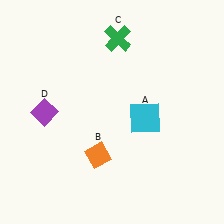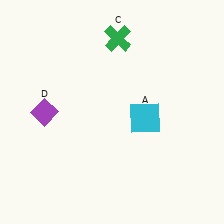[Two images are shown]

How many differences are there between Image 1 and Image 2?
There is 1 difference between the two images.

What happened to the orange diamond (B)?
The orange diamond (B) was removed in Image 2. It was in the bottom-left area of Image 1.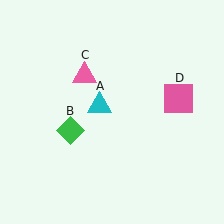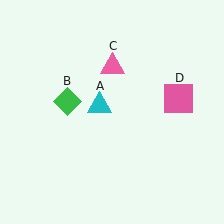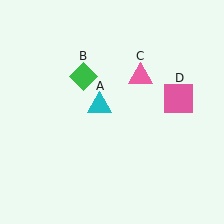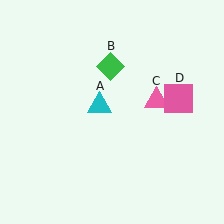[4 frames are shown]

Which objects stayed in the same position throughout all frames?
Cyan triangle (object A) and pink square (object D) remained stationary.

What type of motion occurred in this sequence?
The green diamond (object B), pink triangle (object C) rotated clockwise around the center of the scene.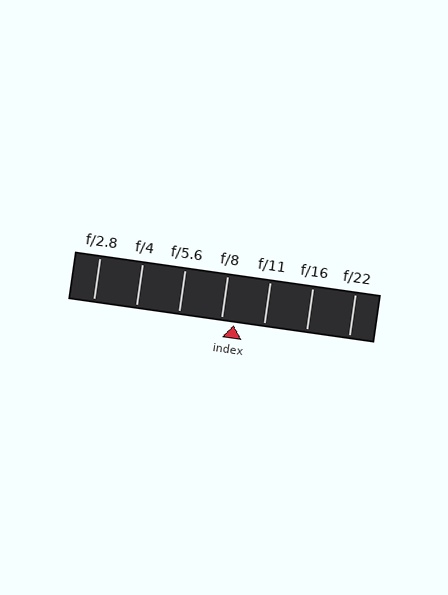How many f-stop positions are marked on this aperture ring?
There are 7 f-stop positions marked.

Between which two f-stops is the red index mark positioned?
The index mark is between f/8 and f/11.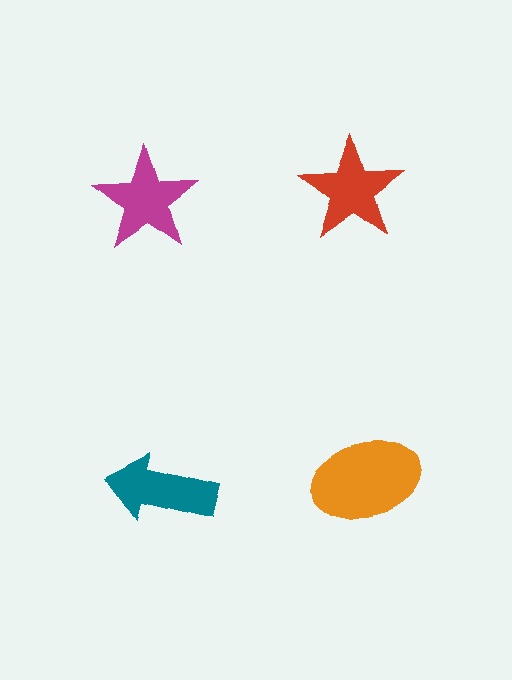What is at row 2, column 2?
An orange ellipse.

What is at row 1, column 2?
A red star.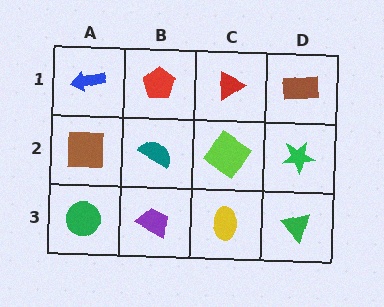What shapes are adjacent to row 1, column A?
A brown square (row 2, column A), a red pentagon (row 1, column B).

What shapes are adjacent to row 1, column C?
A lime diamond (row 2, column C), a red pentagon (row 1, column B), a brown rectangle (row 1, column D).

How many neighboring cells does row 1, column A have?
2.